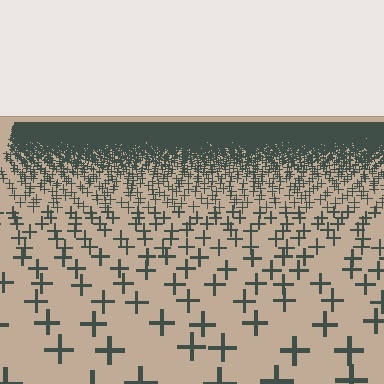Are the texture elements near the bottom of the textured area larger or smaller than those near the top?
Larger. Near the bottom, elements are closer to the viewer and appear at a bigger on-screen size.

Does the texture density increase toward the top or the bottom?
Density increases toward the top.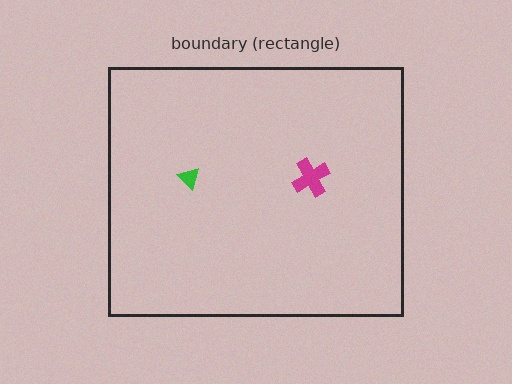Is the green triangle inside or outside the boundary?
Inside.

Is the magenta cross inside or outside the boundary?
Inside.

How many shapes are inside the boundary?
2 inside, 0 outside.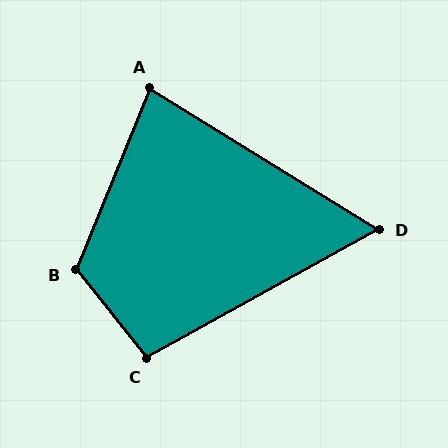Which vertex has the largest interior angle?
B, at approximately 119 degrees.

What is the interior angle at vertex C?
Approximately 100 degrees (obtuse).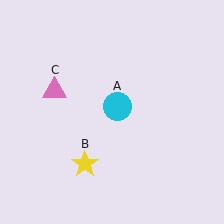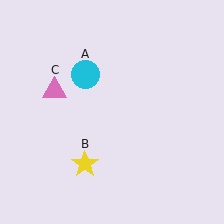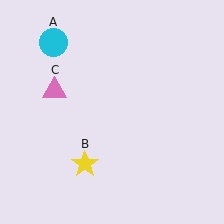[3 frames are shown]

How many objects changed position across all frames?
1 object changed position: cyan circle (object A).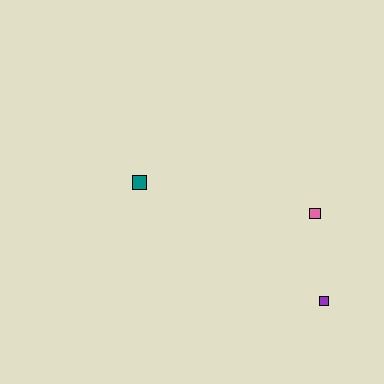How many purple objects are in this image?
There is 1 purple object.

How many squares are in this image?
There are 3 squares.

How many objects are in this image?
There are 3 objects.